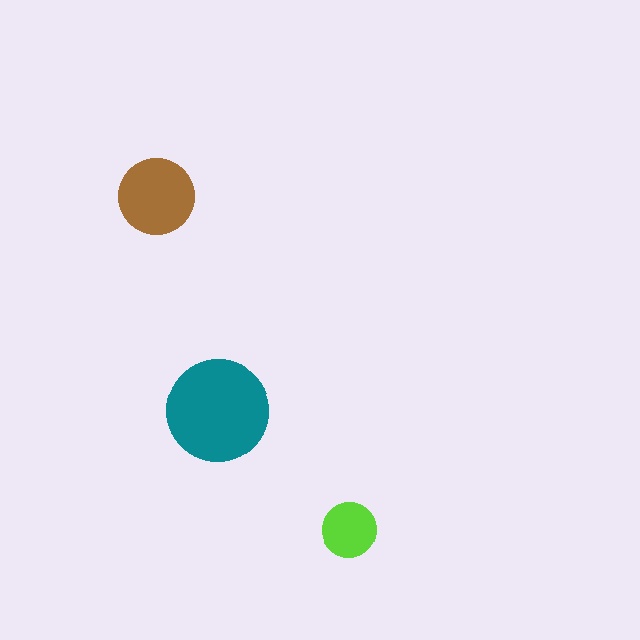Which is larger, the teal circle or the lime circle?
The teal one.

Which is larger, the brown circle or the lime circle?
The brown one.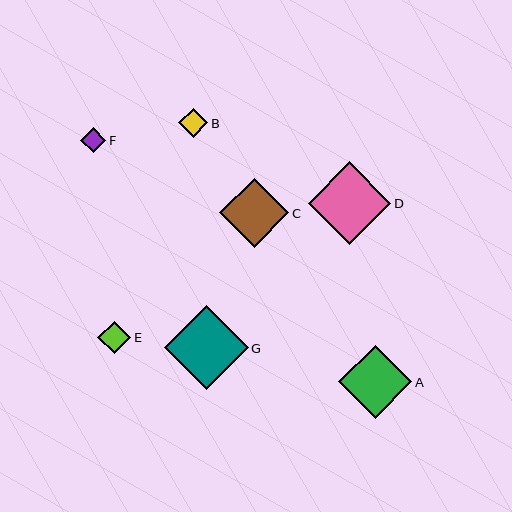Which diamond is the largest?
Diamond G is the largest with a size of approximately 84 pixels.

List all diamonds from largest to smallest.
From largest to smallest: G, D, A, C, E, B, F.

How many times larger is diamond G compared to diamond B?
Diamond G is approximately 2.9 times the size of diamond B.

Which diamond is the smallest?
Diamond F is the smallest with a size of approximately 25 pixels.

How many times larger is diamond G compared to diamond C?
Diamond G is approximately 1.2 times the size of diamond C.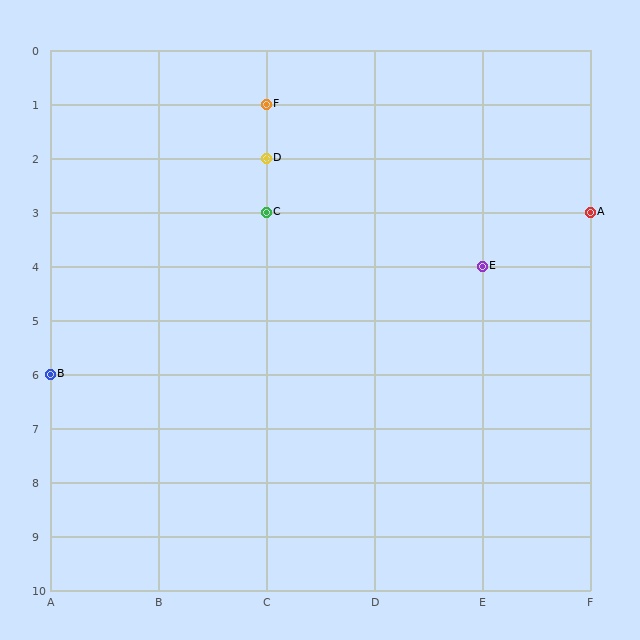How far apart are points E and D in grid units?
Points E and D are 2 columns and 2 rows apart (about 2.8 grid units diagonally).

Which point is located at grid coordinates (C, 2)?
Point D is at (C, 2).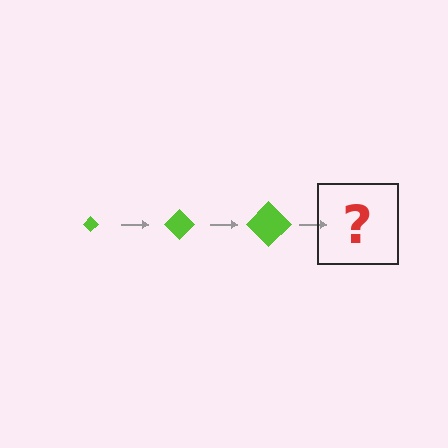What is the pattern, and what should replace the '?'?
The pattern is that the diamond gets progressively larger each step. The '?' should be a lime diamond, larger than the previous one.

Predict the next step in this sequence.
The next step is a lime diamond, larger than the previous one.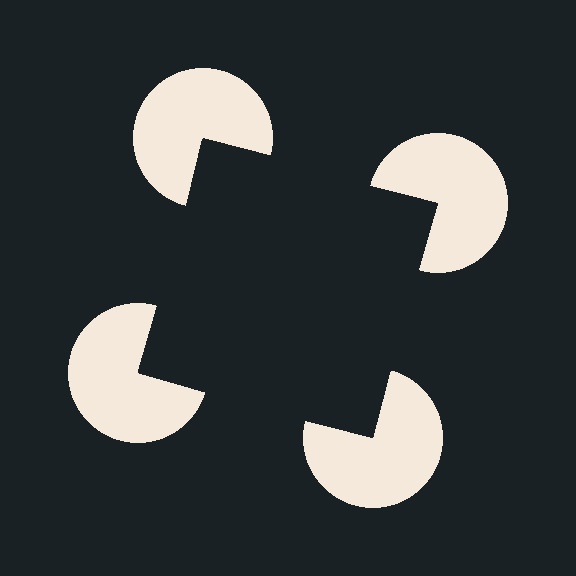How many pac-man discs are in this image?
There are 4 — one at each vertex of the illusory square.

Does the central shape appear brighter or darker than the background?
It typically appears slightly darker than the background, even though no actual brightness change is drawn.